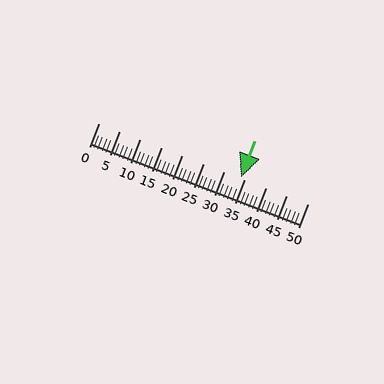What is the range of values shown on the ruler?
The ruler shows values from 0 to 50.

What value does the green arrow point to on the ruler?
The green arrow points to approximately 34.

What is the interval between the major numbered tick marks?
The major tick marks are spaced 5 units apart.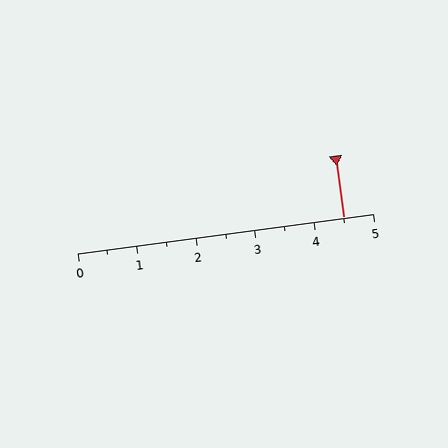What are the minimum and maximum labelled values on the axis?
The axis runs from 0 to 5.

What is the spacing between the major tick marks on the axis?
The major ticks are spaced 1 apart.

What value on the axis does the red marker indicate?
The marker indicates approximately 4.5.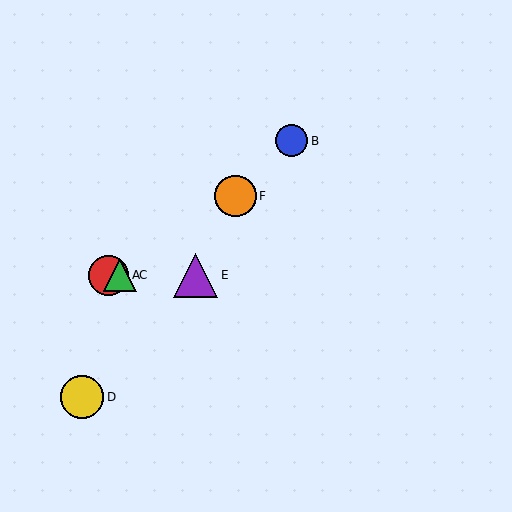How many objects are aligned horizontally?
3 objects (A, C, E) are aligned horizontally.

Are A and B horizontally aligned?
No, A is at y≈275 and B is at y≈141.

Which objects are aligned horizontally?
Objects A, C, E are aligned horizontally.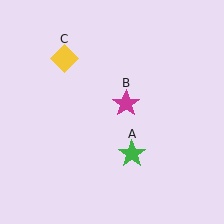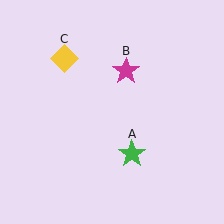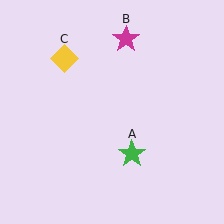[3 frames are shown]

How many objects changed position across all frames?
1 object changed position: magenta star (object B).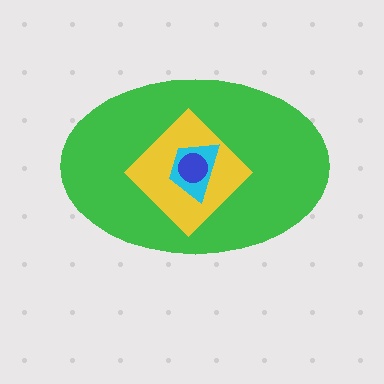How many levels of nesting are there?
4.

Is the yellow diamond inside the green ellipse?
Yes.